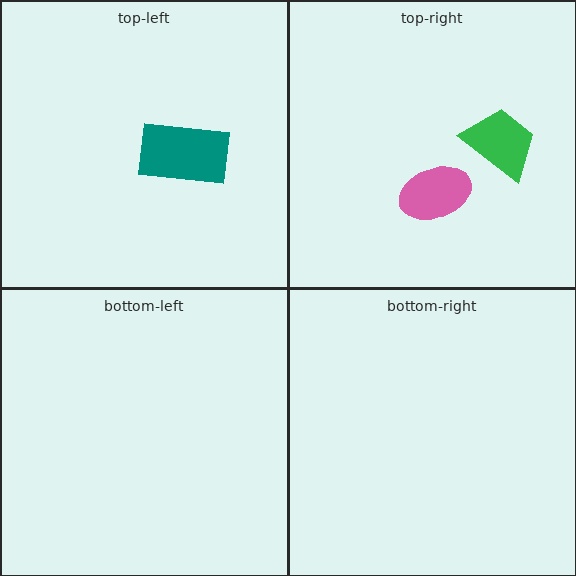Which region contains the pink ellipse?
The top-right region.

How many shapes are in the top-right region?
2.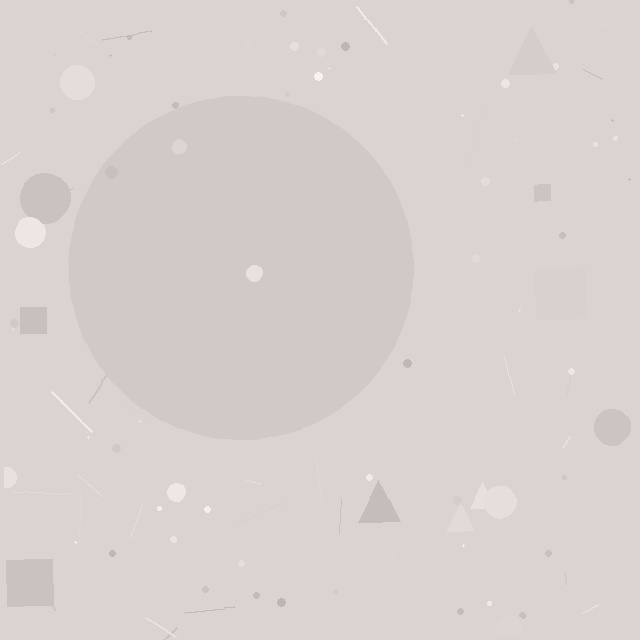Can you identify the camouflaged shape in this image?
The camouflaged shape is a circle.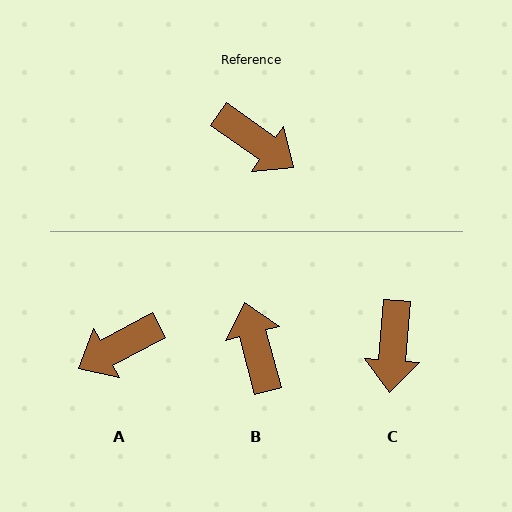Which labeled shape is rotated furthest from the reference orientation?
B, about 140 degrees away.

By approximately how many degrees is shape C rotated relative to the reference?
Approximately 60 degrees clockwise.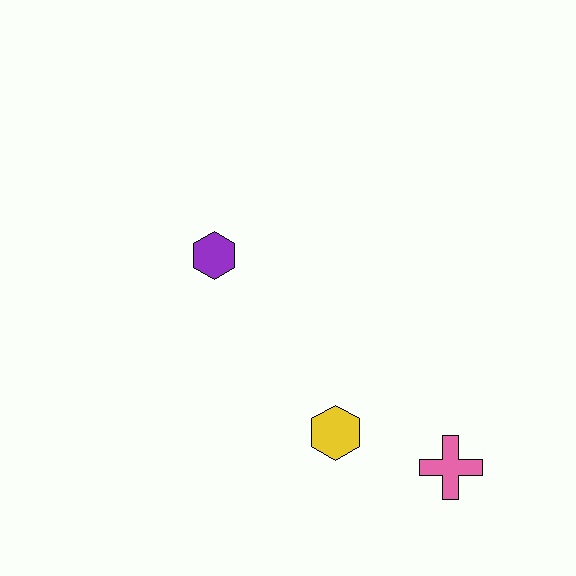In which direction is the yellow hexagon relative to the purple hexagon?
The yellow hexagon is below the purple hexagon.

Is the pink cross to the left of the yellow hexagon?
No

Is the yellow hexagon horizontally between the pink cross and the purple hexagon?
Yes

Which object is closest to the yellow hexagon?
The pink cross is closest to the yellow hexagon.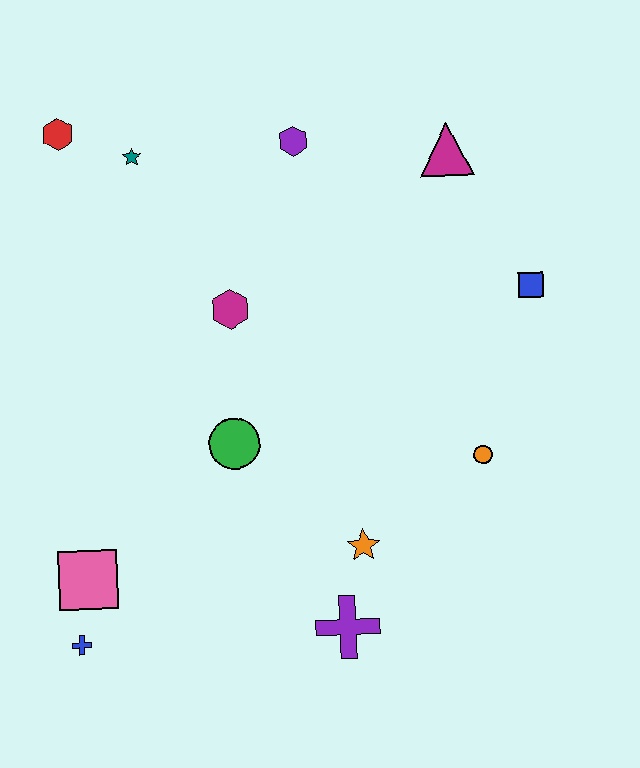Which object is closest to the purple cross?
The orange star is closest to the purple cross.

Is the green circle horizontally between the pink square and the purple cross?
Yes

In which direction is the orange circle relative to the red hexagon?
The orange circle is to the right of the red hexagon.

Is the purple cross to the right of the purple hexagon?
Yes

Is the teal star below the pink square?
No